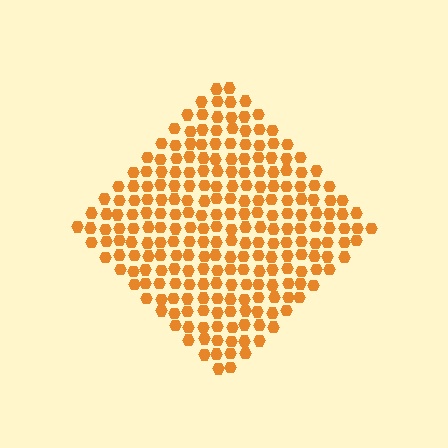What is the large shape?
The large shape is a diamond.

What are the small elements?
The small elements are hexagons.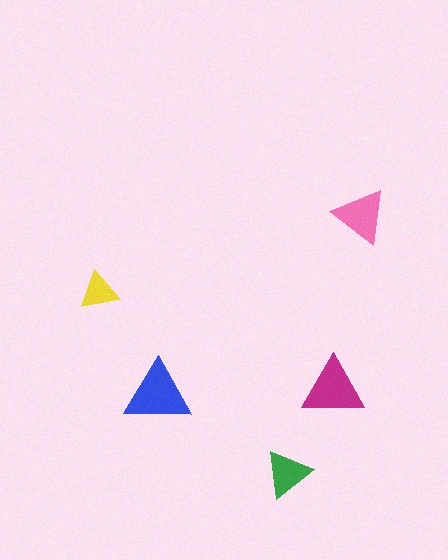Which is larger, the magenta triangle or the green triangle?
The magenta one.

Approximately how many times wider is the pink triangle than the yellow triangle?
About 1.5 times wider.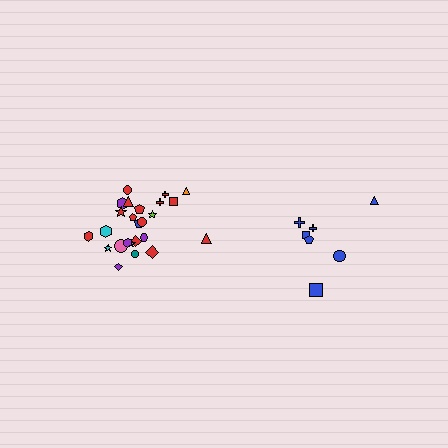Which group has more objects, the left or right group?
The left group.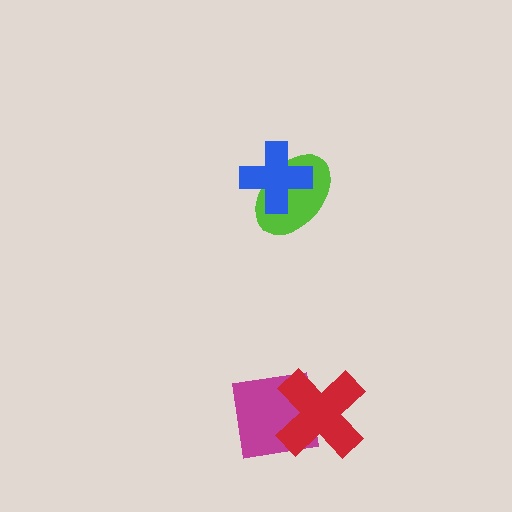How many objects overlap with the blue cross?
1 object overlaps with the blue cross.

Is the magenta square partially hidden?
Yes, it is partially covered by another shape.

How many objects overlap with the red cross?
1 object overlaps with the red cross.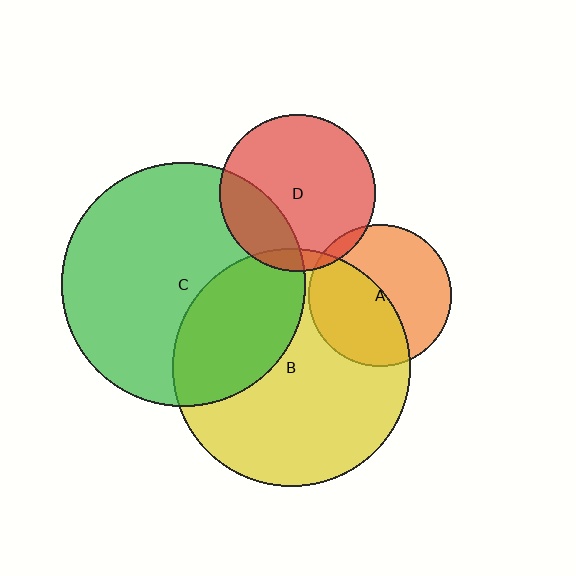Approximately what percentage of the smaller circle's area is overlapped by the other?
Approximately 5%.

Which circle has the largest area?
Circle C (green).